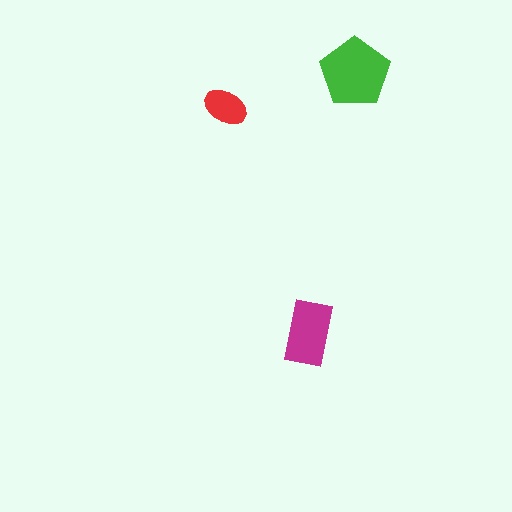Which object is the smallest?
The red ellipse.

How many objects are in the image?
There are 3 objects in the image.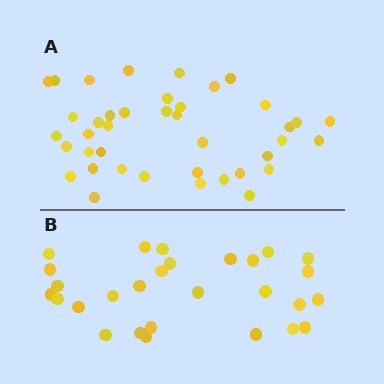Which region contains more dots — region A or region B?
Region A (the top region) has more dots.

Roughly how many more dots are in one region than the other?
Region A has roughly 12 or so more dots than region B.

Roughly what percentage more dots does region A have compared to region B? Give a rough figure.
About 45% more.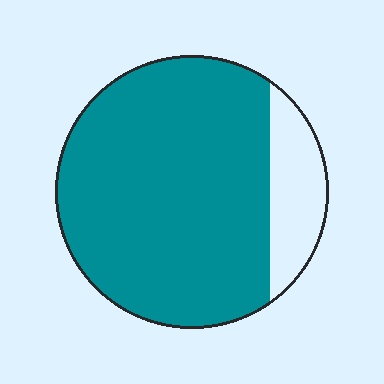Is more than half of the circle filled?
Yes.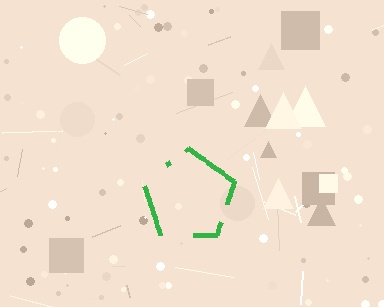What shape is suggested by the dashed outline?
The dashed outline suggests a pentagon.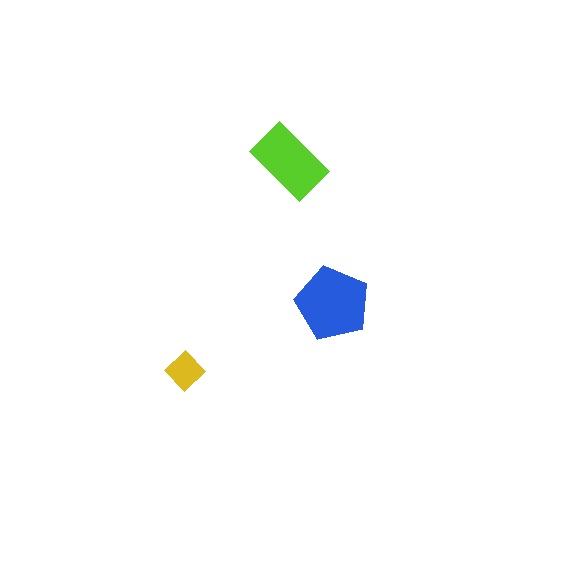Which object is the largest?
The blue pentagon.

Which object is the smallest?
The yellow diamond.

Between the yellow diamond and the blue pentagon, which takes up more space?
The blue pentagon.